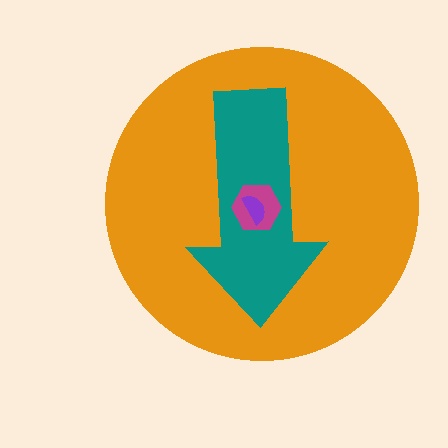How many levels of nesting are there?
4.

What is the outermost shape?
The orange circle.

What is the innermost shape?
The purple semicircle.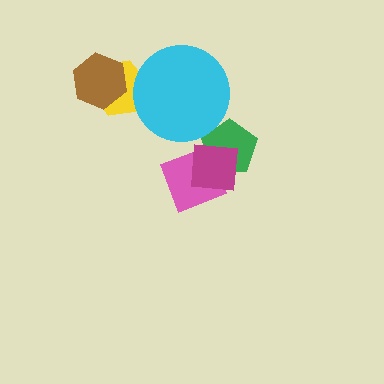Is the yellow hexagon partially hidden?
Yes, it is partially covered by another shape.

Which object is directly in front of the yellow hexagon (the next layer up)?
The cyan circle is directly in front of the yellow hexagon.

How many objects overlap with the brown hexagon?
1 object overlaps with the brown hexagon.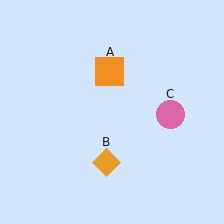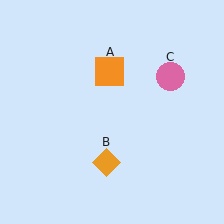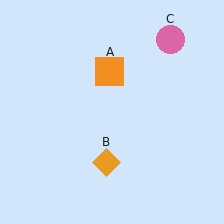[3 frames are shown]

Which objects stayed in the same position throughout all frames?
Orange square (object A) and orange diamond (object B) remained stationary.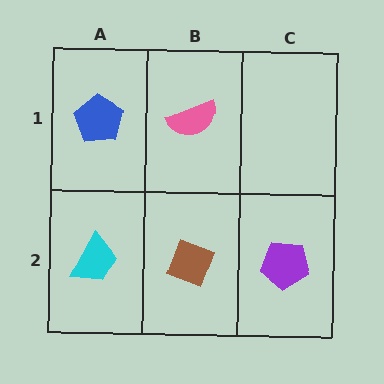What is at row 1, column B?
A pink semicircle.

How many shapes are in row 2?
3 shapes.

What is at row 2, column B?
A brown diamond.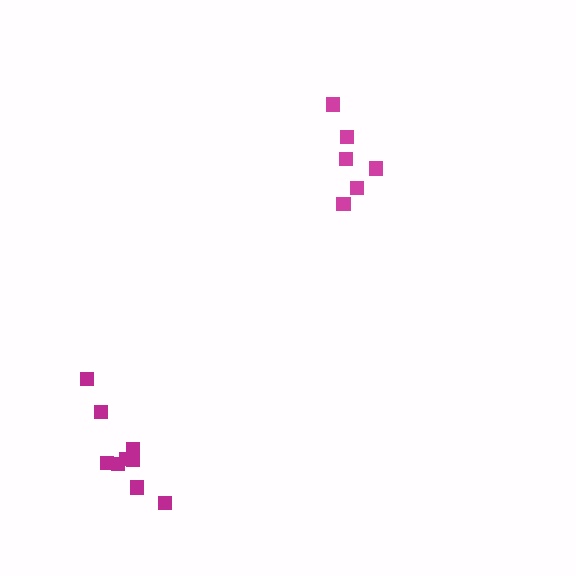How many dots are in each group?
Group 1: 6 dots, Group 2: 9 dots (15 total).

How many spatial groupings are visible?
There are 2 spatial groupings.